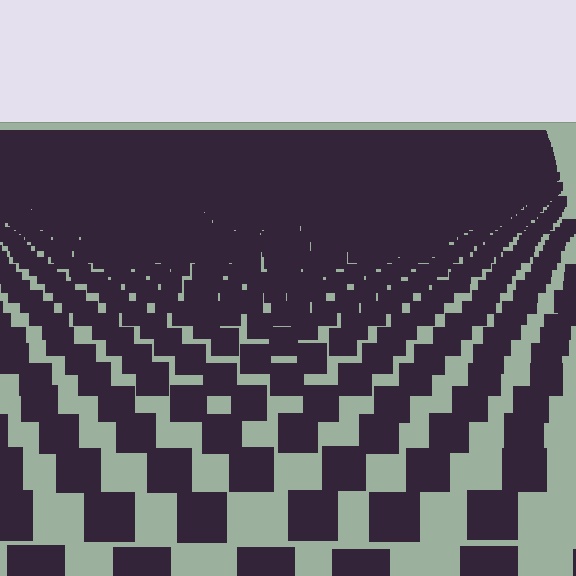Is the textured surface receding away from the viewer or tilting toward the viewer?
The surface is receding away from the viewer. Texture elements get smaller and denser toward the top.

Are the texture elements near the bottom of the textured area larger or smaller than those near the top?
Larger. Near the bottom, elements are closer to the viewer and appear at a bigger on-screen size.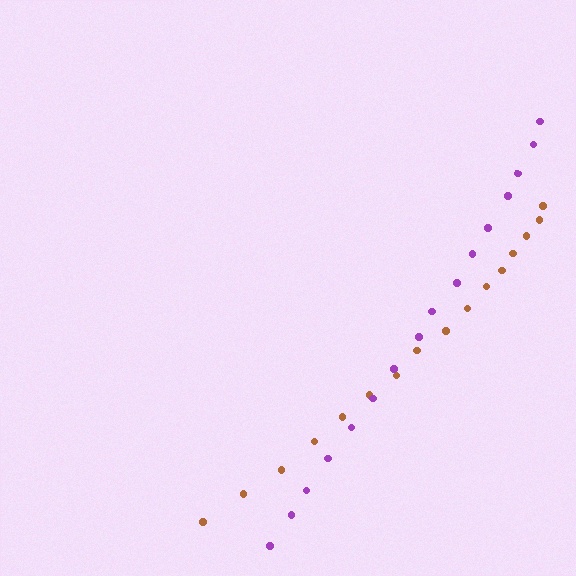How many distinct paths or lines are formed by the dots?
There are 2 distinct paths.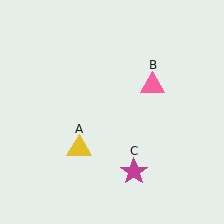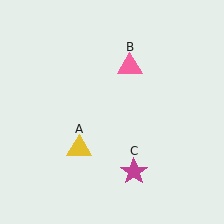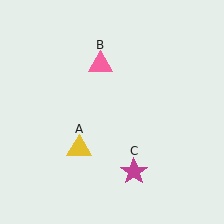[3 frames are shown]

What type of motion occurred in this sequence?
The pink triangle (object B) rotated counterclockwise around the center of the scene.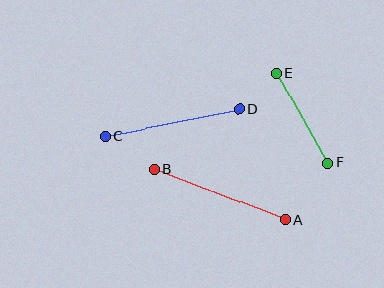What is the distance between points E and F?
The distance is approximately 103 pixels.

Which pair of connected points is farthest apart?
Points A and B are farthest apart.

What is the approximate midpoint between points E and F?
The midpoint is at approximately (302, 118) pixels.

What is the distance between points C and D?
The distance is approximately 136 pixels.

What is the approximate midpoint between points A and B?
The midpoint is at approximately (220, 195) pixels.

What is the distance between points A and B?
The distance is approximately 140 pixels.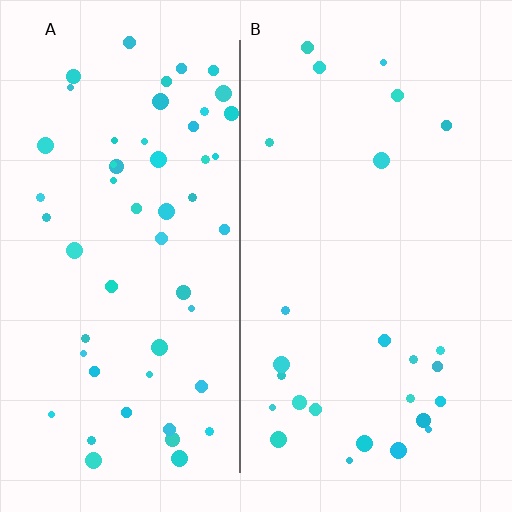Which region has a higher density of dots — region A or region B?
A (the left).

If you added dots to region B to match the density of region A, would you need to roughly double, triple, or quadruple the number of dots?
Approximately double.